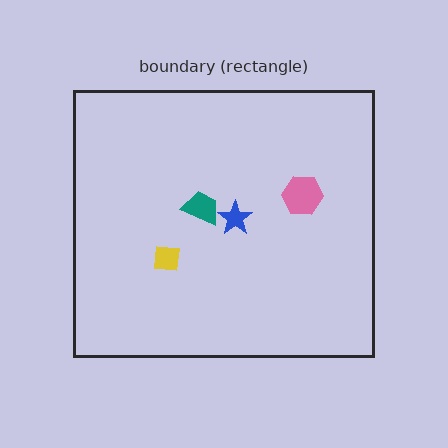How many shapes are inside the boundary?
4 inside, 0 outside.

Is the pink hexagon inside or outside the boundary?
Inside.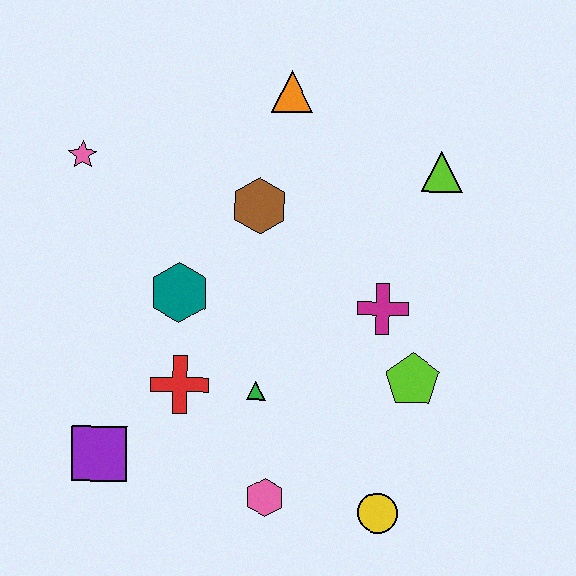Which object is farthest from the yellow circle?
The pink star is farthest from the yellow circle.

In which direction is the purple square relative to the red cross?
The purple square is to the left of the red cross.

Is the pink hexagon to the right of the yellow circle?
No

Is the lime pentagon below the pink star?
Yes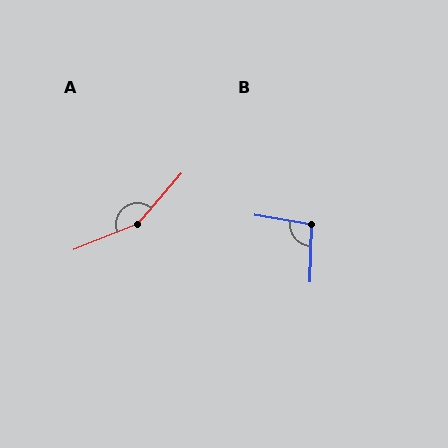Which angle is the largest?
A, at approximately 153 degrees.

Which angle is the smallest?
B, at approximately 98 degrees.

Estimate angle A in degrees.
Approximately 153 degrees.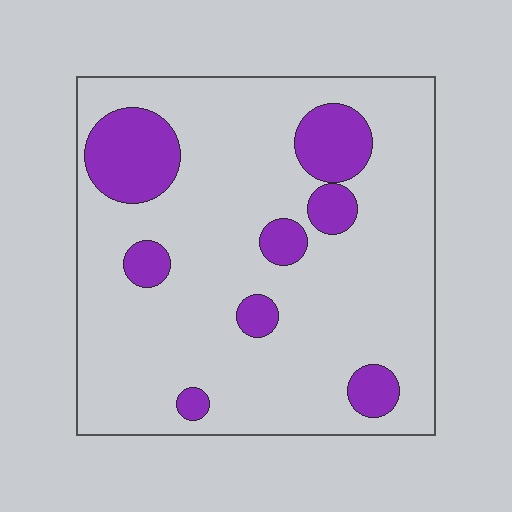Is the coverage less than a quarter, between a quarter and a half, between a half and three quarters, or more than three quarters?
Less than a quarter.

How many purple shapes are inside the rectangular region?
8.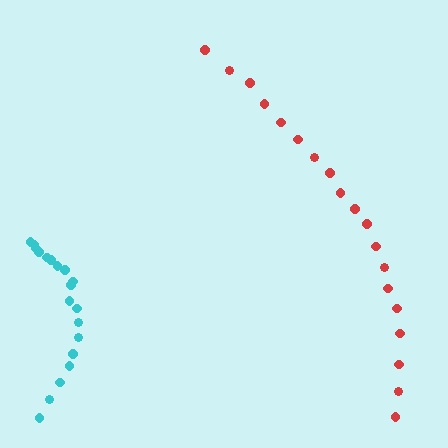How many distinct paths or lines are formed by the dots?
There are 2 distinct paths.